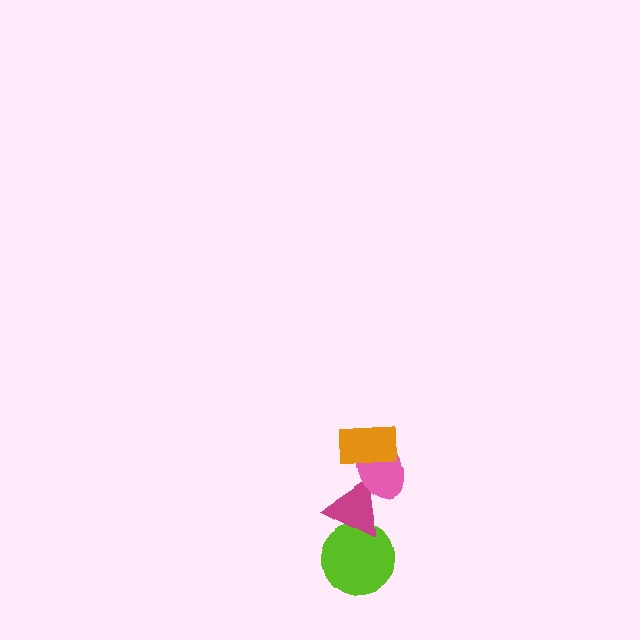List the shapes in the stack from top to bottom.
From top to bottom: the orange rectangle, the pink ellipse, the magenta triangle, the lime circle.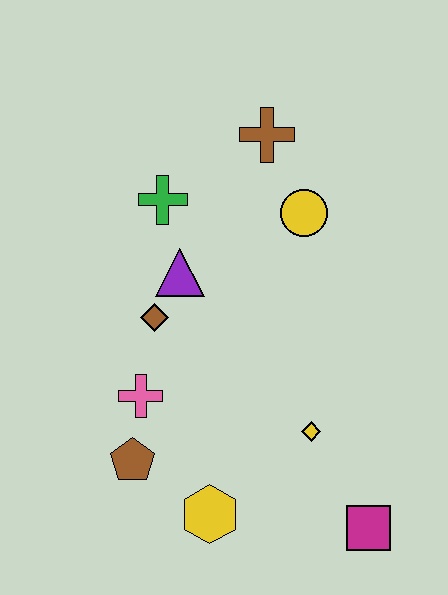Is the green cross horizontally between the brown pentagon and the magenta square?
Yes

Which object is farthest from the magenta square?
The brown cross is farthest from the magenta square.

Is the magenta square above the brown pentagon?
No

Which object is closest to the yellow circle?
The brown cross is closest to the yellow circle.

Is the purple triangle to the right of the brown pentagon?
Yes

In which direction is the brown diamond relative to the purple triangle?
The brown diamond is below the purple triangle.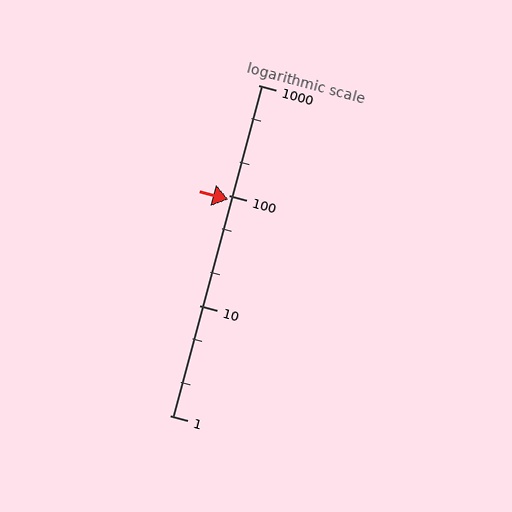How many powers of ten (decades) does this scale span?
The scale spans 3 decades, from 1 to 1000.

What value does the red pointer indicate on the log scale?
The pointer indicates approximately 91.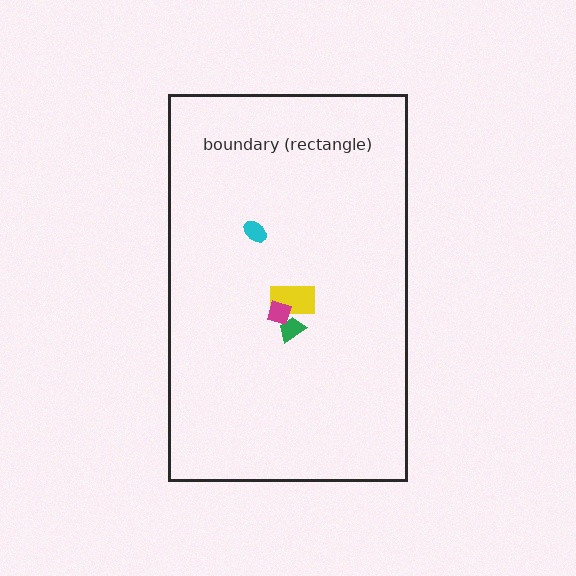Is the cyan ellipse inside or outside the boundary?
Inside.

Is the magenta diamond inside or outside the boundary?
Inside.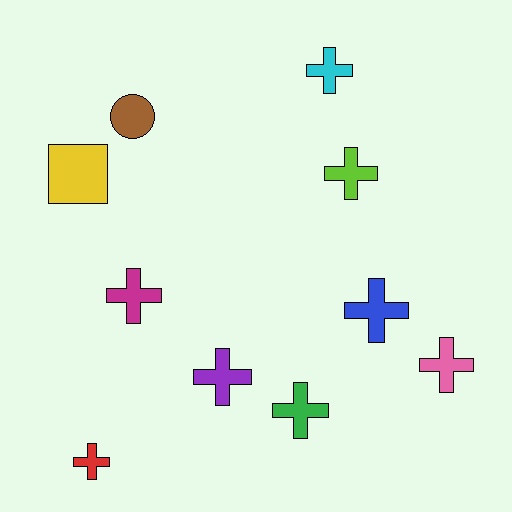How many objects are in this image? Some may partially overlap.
There are 10 objects.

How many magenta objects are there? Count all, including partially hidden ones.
There is 1 magenta object.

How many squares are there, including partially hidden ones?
There is 1 square.